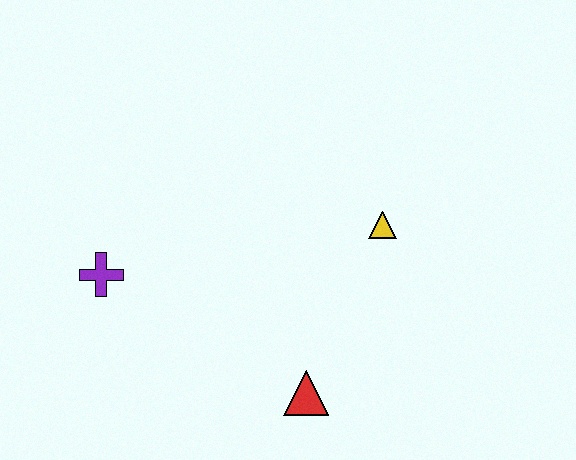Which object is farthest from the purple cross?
The yellow triangle is farthest from the purple cross.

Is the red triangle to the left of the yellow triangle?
Yes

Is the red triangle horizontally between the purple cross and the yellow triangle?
Yes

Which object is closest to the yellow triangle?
The red triangle is closest to the yellow triangle.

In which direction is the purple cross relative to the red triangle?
The purple cross is to the left of the red triangle.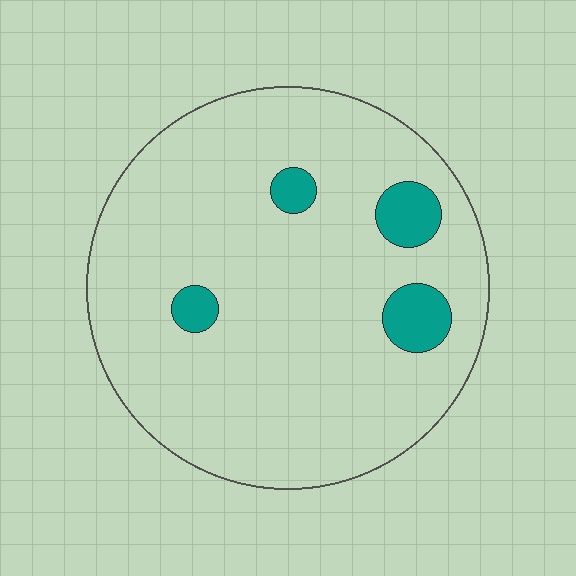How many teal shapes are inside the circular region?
4.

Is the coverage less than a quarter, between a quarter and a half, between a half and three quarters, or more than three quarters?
Less than a quarter.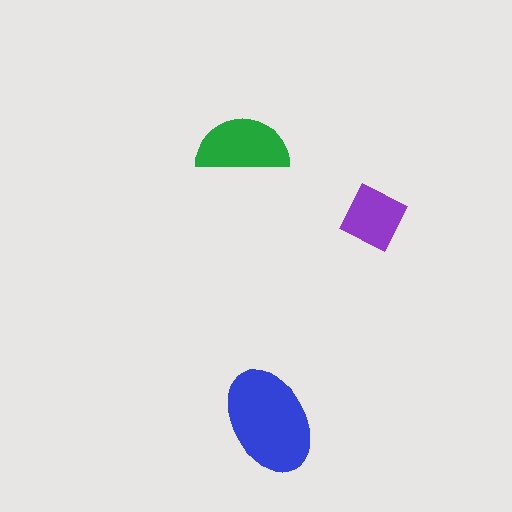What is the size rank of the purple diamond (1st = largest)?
3rd.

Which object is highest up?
The green semicircle is topmost.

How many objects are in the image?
There are 3 objects in the image.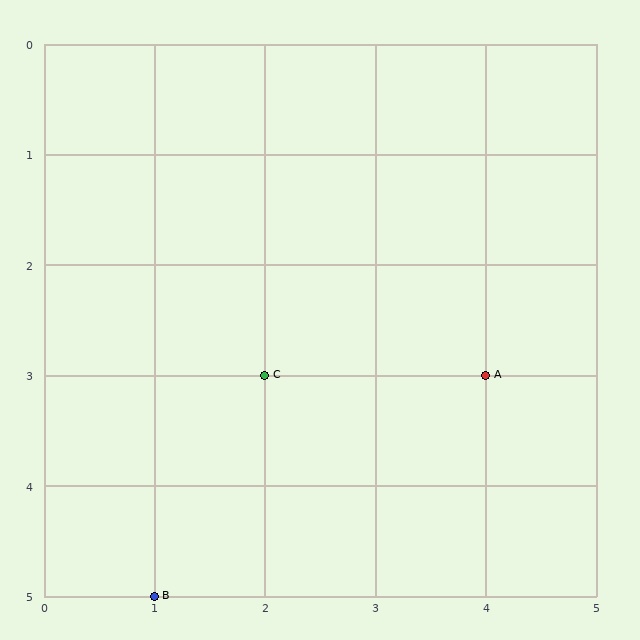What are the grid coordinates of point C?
Point C is at grid coordinates (2, 3).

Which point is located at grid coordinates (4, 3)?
Point A is at (4, 3).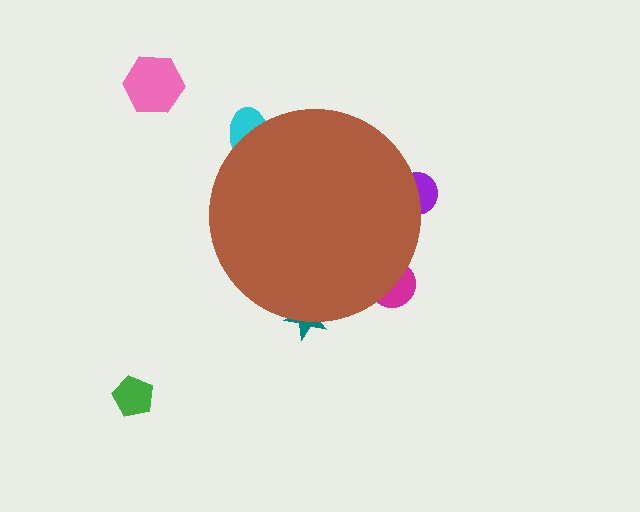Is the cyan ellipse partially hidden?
Yes, the cyan ellipse is partially hidden behind the brown circle.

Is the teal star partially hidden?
Yes, the teal star is partially hidden behind the brown circle.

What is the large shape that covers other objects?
A brown circle.